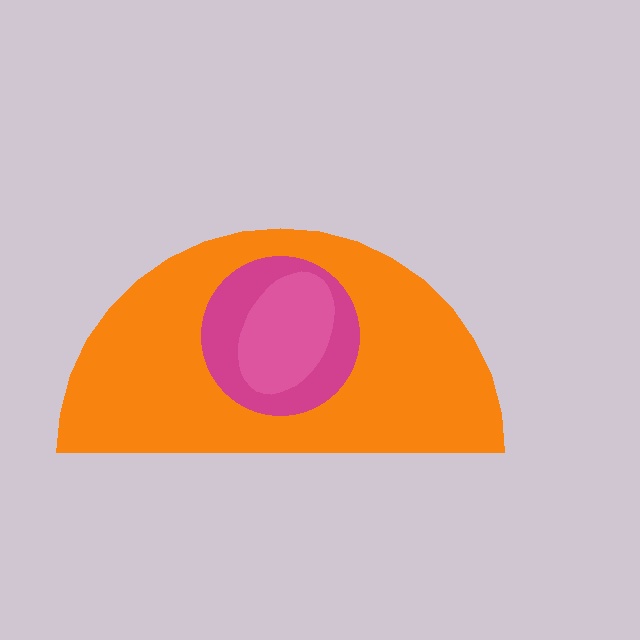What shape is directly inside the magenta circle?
The pink ellipse.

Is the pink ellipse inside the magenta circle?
Yes.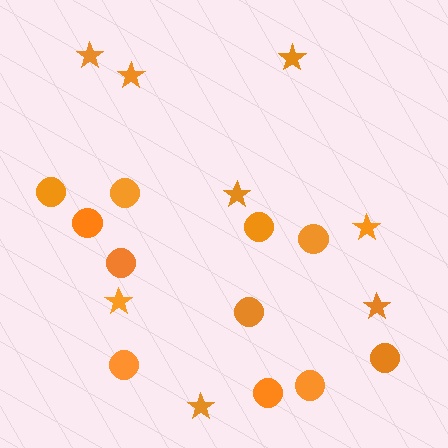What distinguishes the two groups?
There are 2 groups: one group of circles (11) and one group of stars (8).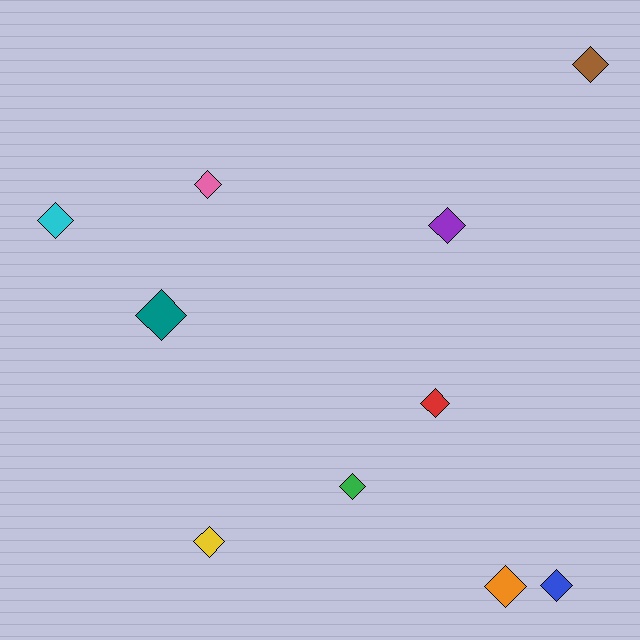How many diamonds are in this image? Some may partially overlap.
There are 10 diamonds.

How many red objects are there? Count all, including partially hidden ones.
There is 1 red object.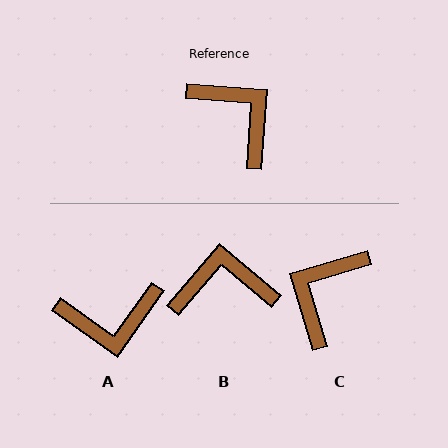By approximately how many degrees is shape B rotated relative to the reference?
Approximately 54 degrees counter-clockwise.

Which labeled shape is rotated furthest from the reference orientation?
A, about 121 degrees away.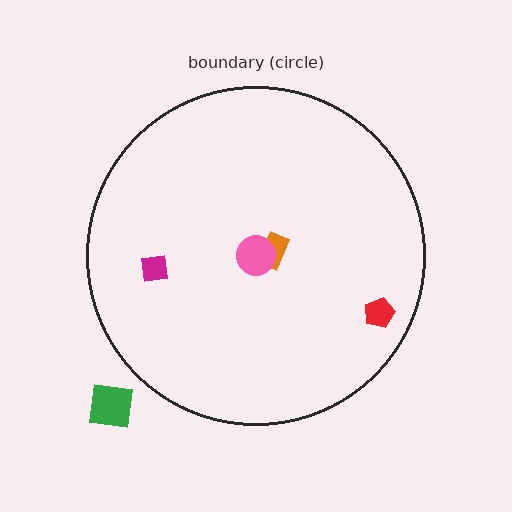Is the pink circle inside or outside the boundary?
Inside.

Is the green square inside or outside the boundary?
Outside.